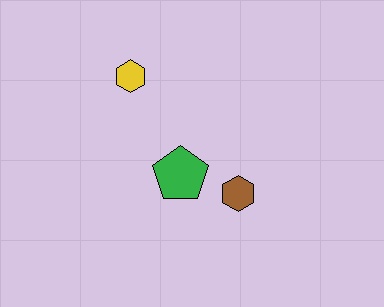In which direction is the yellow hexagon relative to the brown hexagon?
The yellow hexagon is above the brown hexagon.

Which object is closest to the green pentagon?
The brown hexagon is closest to the green pentagon.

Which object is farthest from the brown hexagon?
The yellow hexagon is farthest from the brown hexagon.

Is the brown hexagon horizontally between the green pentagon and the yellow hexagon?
No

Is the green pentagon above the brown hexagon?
Yes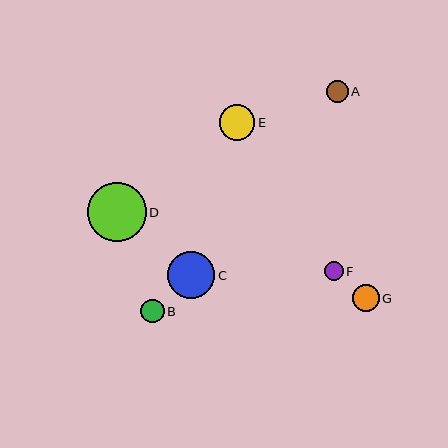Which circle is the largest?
Circle D is the largest with a size of approximately 59 pixels.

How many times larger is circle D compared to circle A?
Circle D is approximately 2.7 times the size of circle A.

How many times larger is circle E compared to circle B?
Circle E is approximately 1.5 times the size of circle B.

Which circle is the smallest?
Circle F is the smallest with a size of approximately 19 pixels.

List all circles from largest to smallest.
From largest to smallest: D, C, E, G, B, A, F.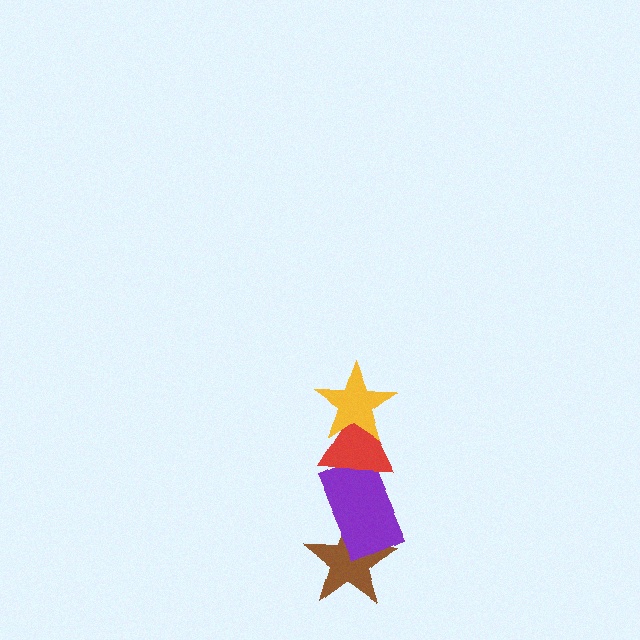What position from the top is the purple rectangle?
The purple rectangle is 3rd from the top.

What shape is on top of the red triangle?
The yellow star is on top of the red triangle.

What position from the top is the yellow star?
The yellow star is 1st from the top.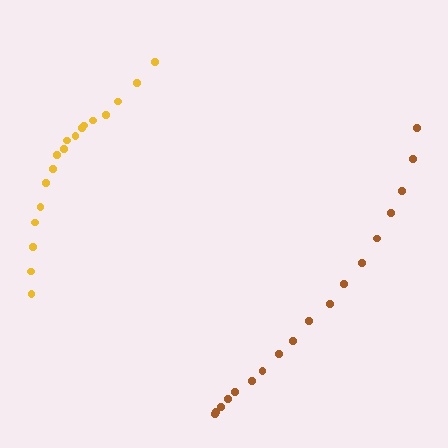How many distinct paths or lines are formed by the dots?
There are 2 distinct paths.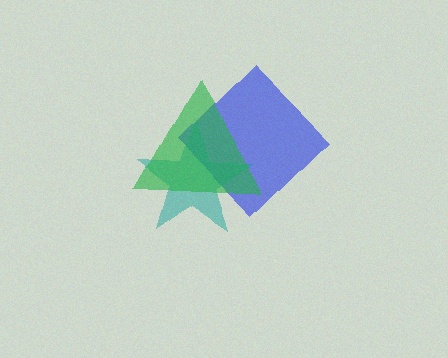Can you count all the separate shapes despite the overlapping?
Yes, there are 3 separate shapes.